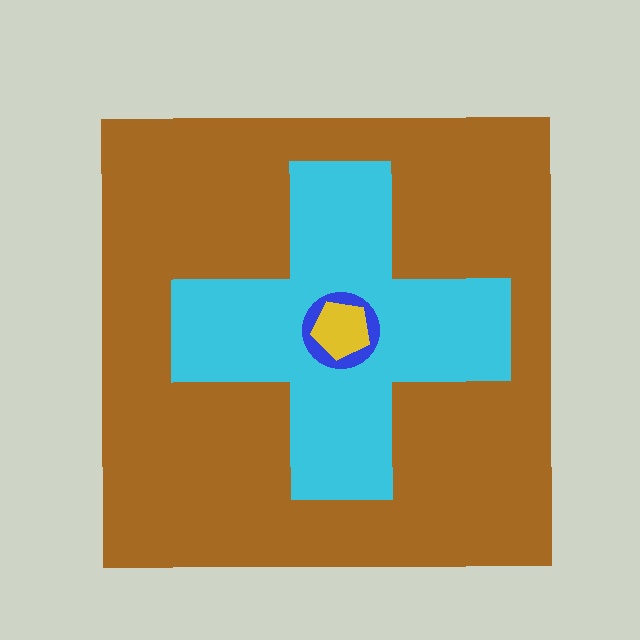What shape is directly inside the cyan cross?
The blue circle.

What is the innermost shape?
The yellow pentagon.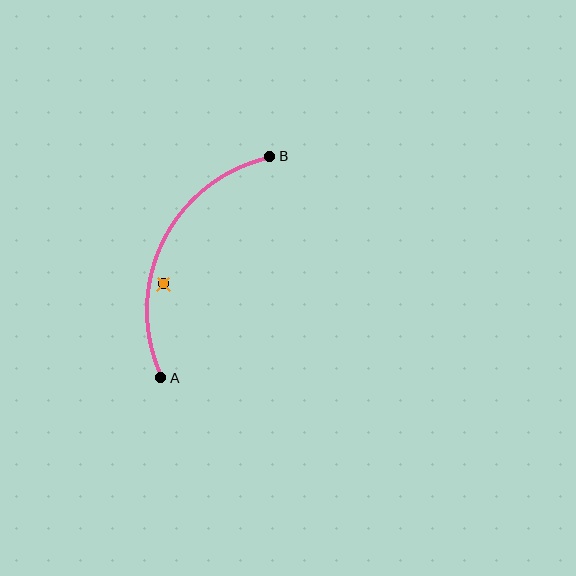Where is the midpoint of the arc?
The arc midpoint is the point on the curve farthest from the straight line joining A and B. It sits to the left of that line.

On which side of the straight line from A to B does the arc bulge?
The arc bulges to the left of the straight line connecting A and B.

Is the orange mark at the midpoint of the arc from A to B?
No — the orange mark does not lie on the arc at all. It sits slightly inside the curve.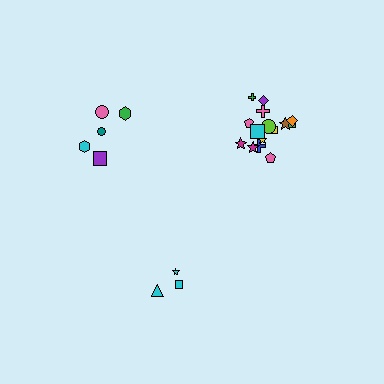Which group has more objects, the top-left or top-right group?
The top-right group.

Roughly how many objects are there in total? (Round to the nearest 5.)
Roughly 25 objects in total.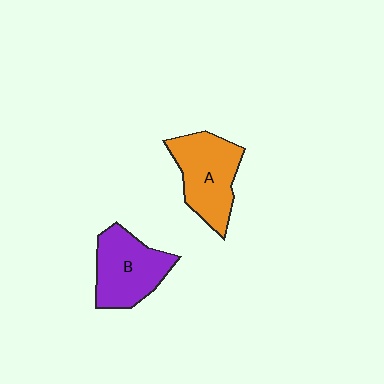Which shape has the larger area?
Shape A (orange).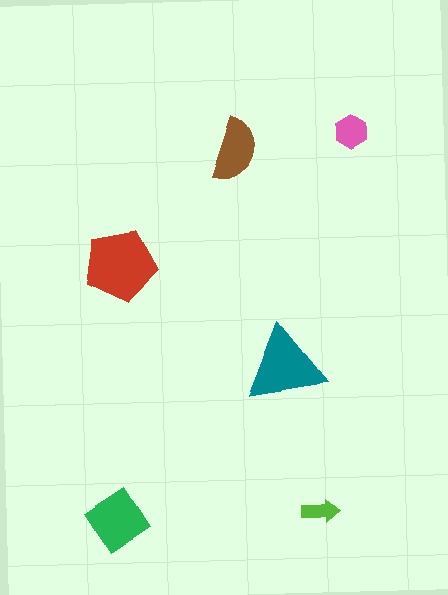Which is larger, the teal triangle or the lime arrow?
The teal triangle.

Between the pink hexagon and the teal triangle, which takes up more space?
The teal triangle.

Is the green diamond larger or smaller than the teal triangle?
Smaller.